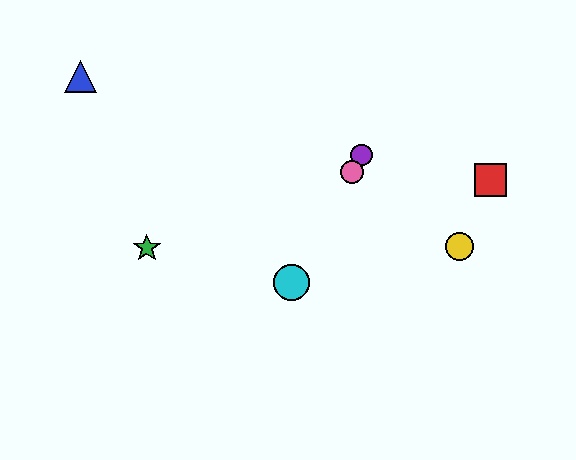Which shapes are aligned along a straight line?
The purple circle, the orange circle, the cyan circle, the pink circle are aligned along a straight line.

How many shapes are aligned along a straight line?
4 shapes (the purple circle, the orange circle, the cyan circle, the pink circle) are aligned along a straight line.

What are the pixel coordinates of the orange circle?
The orange circle is at (291, 284).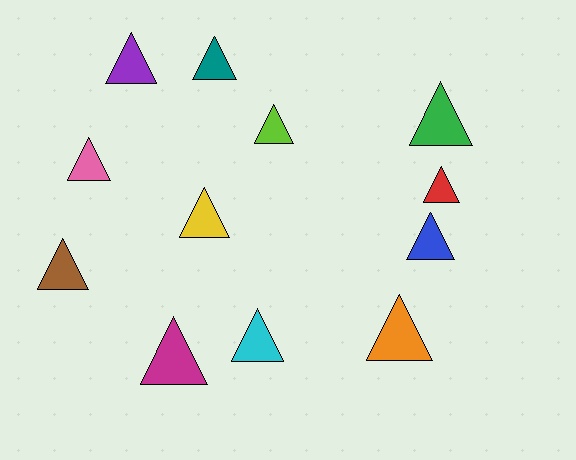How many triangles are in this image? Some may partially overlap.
There are 12 triangles.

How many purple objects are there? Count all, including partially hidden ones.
There is 1 purple object.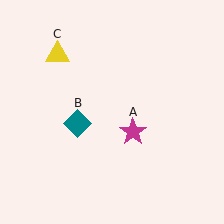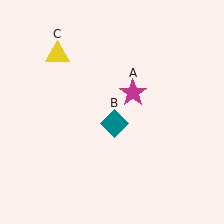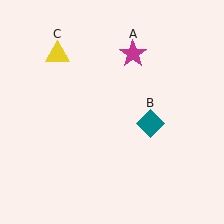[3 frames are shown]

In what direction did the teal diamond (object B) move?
The teal diamond (object B) moved right.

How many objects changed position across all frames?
2 objects changed position: magenta star (object A), teal diamond (object B).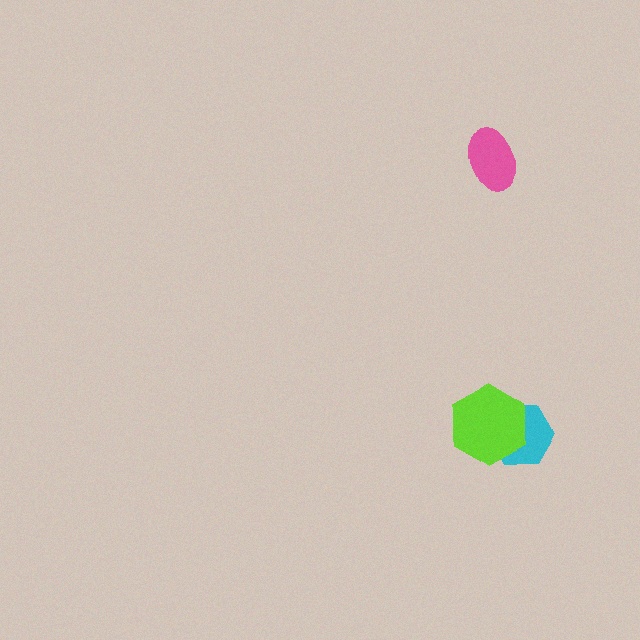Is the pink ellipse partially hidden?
No, no other shape covers it.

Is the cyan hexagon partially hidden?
Yes, it is partially covered by another shape.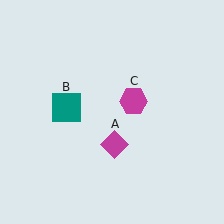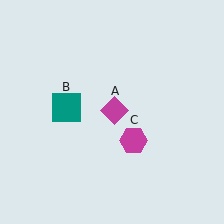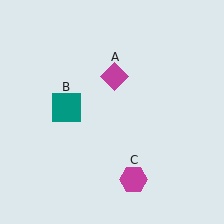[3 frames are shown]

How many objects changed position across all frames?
2 objects changed position: magenta diamond (object A), magenta hexagon (object C).